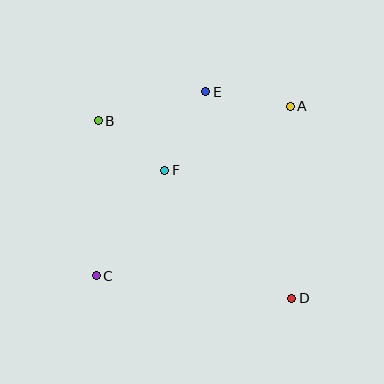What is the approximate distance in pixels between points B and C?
The distance between B and C is approximately 155 pixels.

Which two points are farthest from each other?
Points B and D are farthest from each other.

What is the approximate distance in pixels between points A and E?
The distance between A and E is approximately 86 pixels.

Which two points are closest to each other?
Points B and F are closest to each other.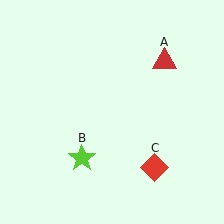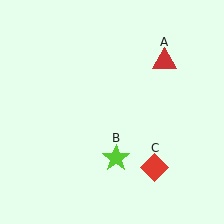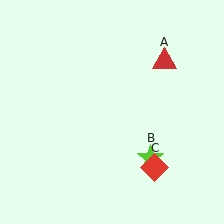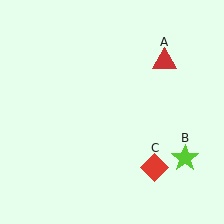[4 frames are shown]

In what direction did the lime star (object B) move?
The lime star (object B) moved right.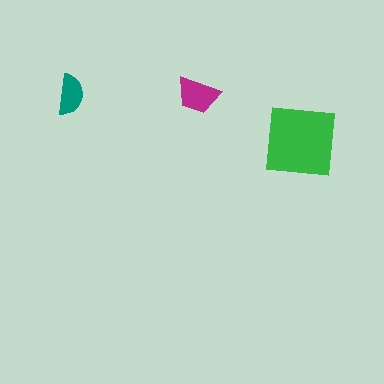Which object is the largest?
The green square.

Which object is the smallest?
The teal semicircle.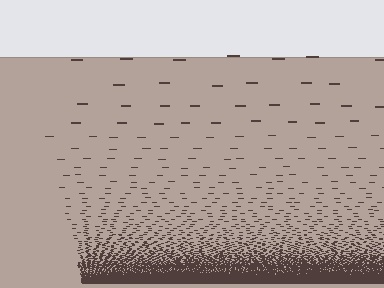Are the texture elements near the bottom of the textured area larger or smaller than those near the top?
Smaller. The gradient is inverted — elements near the bottom are smaller and denser.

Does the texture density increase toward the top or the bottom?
Density increases toward the bottom.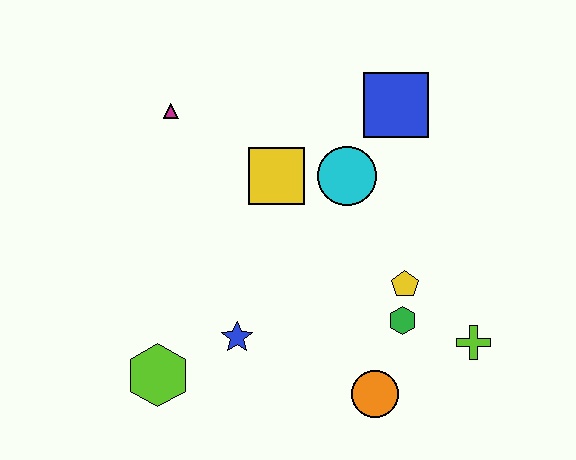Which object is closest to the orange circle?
The green hexagon is closest to the orange circle.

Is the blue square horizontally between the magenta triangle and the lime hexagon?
No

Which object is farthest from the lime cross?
The magenta triangle is farthest from the lime cross.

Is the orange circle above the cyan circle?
No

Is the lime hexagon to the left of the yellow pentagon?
Yes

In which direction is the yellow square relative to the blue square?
The yellow square is to the left of the blue square.